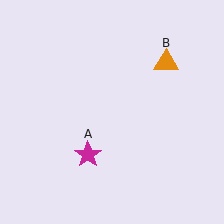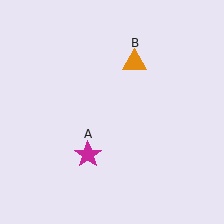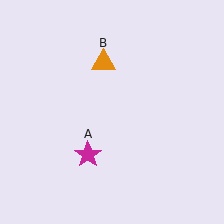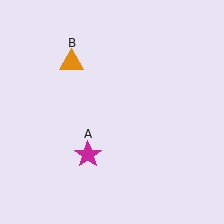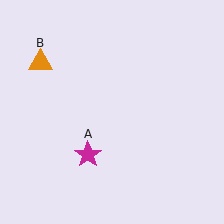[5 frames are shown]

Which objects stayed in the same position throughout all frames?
Magenta star (object A) remained stationary.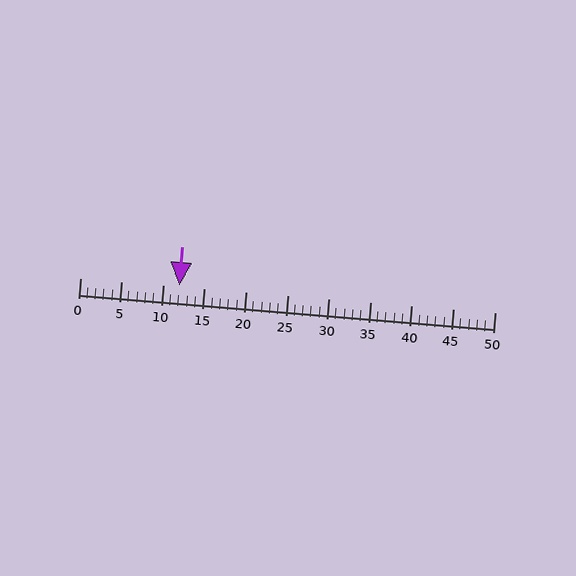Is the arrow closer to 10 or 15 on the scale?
The arrow is closer to 10.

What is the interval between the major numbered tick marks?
The major tick marks are spaced 5 units apart.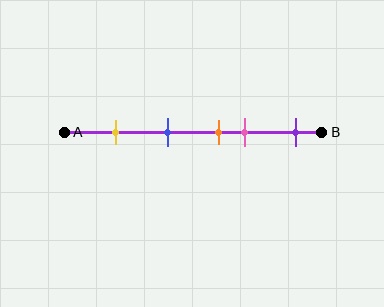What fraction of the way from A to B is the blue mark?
The blue mark is approximately 40% (0.4) of the way from A to B.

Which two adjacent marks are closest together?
The orange and pink marks are the closest adjacent pair.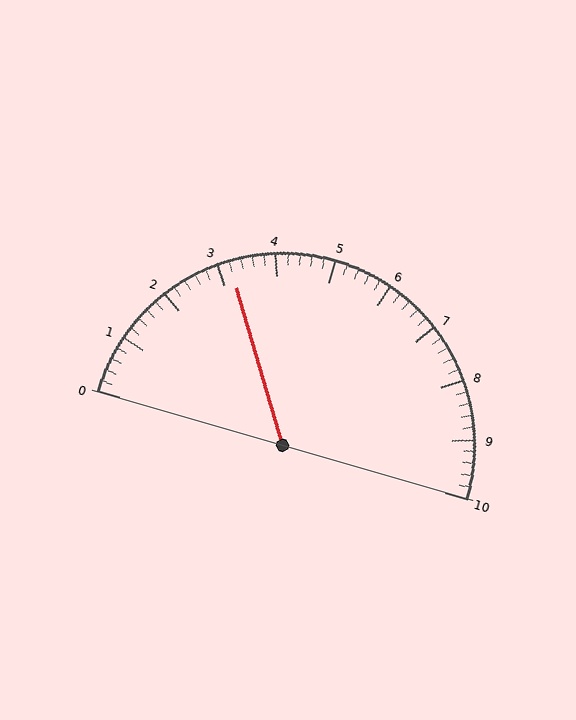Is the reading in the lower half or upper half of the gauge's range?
The reading is in the lower half of the range (0 to 10).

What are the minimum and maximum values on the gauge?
The gauge ranges from 0 to 10.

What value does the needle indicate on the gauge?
The needle indicates approximately 3.2.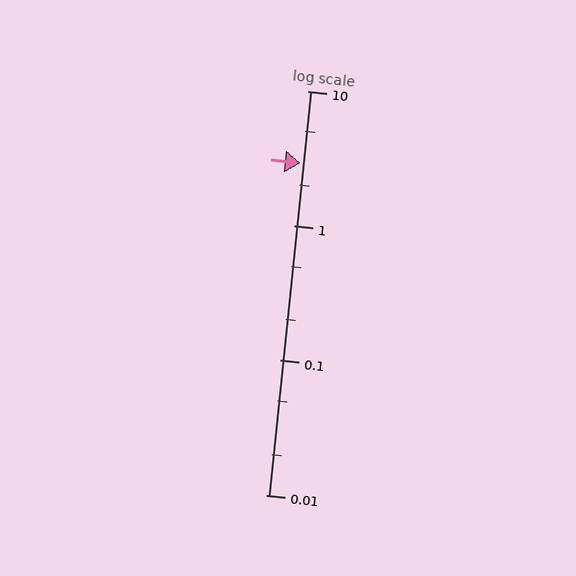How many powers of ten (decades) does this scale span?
The scale spans 3 decades, from 0.01 to 10.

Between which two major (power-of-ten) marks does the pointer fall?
The pointer is between 1 and 10.